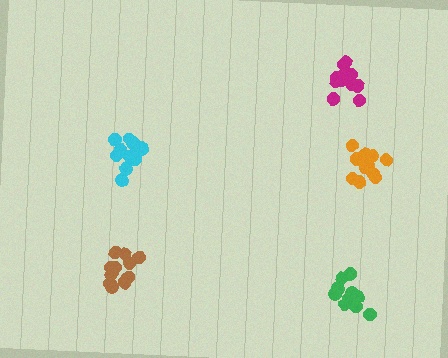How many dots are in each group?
Group 1: 11 dots, Group 2: 11 dots, Group 3: 13 dots, Group 4: 12 dots, Group 5: 11 dots (58 total).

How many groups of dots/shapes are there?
There are 5 groups.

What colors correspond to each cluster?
The clusters are colored: magenta, brown, orange, cyan, green.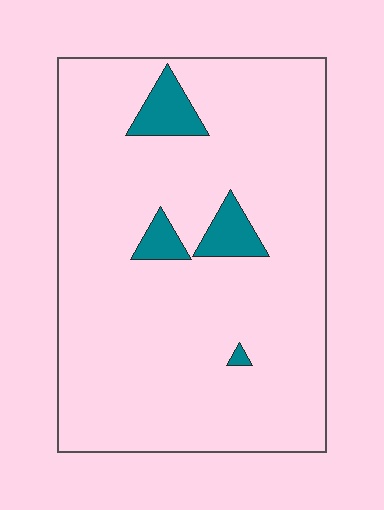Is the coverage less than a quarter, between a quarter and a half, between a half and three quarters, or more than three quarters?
Less than a quarter.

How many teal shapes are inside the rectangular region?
4.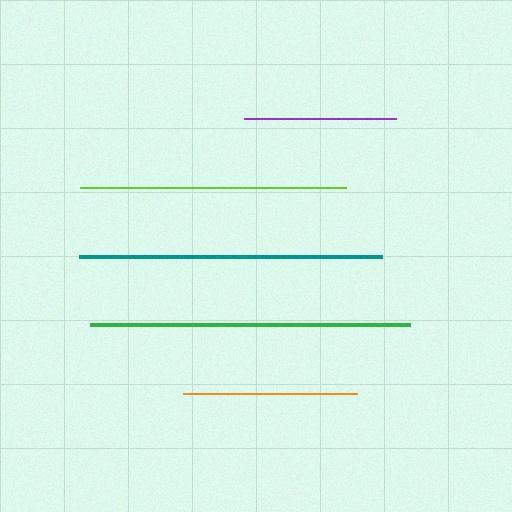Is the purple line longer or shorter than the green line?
The green line is longer than the purple line.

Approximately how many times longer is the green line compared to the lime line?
The green line is approximately 1.2 times the length of the lime line.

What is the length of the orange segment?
The orange segment is approximately 174 pixels long.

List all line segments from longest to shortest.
From longest to shortest: green, teal, lime, orange, purple.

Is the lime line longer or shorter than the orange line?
The lime line is longer than the orange line.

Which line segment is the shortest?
The purple line is the shortest at approximately 152 pixels.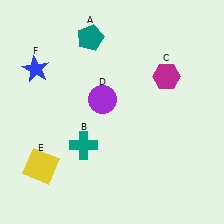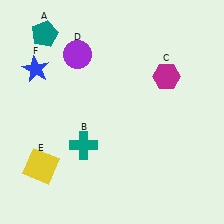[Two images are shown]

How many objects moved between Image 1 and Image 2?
2 objects moved between the two images.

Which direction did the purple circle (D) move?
The purple circle (D) moved up.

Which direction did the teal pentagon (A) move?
The teal pentagon (A) moved left.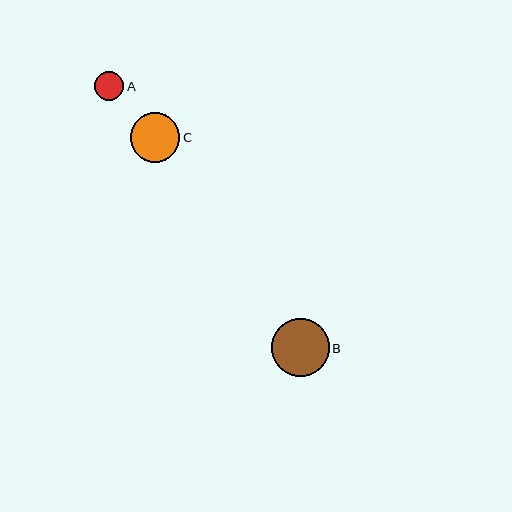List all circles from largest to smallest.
From largest to smallest: B, C, A.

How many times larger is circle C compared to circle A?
Circle C is approximately 1.7 times the size of circle A.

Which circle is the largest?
Circle B is the largest with a size of approximately 58 pixels.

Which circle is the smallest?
Circle A is the smallest with a size of approximately 29 pixels.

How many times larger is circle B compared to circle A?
Circle B is approximately 2.0 times the size of circle A.